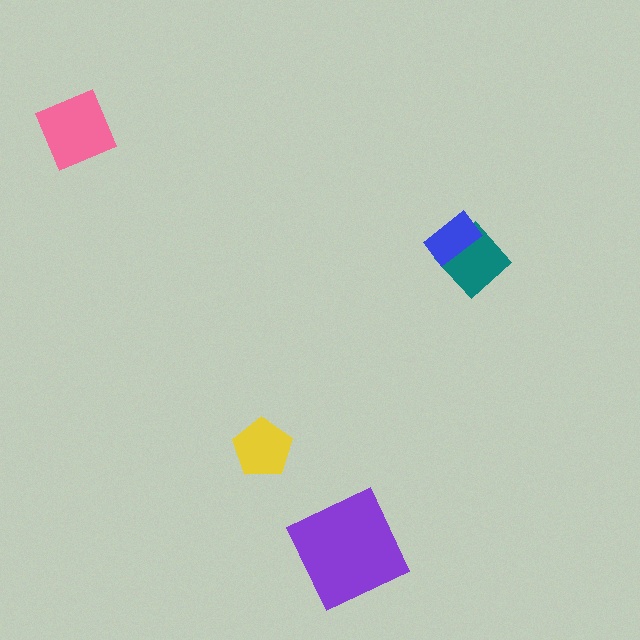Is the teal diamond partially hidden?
Yes, it is partially covered by another shape.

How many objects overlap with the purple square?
0 objects overlap with the purple square.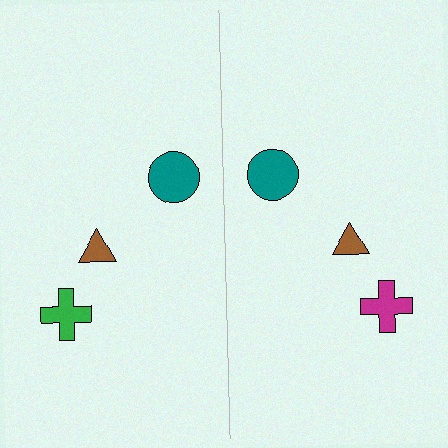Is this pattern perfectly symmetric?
No, the pattern is not perfectly symmetric. The magenta cross on the right side breaks the symmetry — its mirror counterpart is green.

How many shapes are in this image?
There are 6 shapes in this image.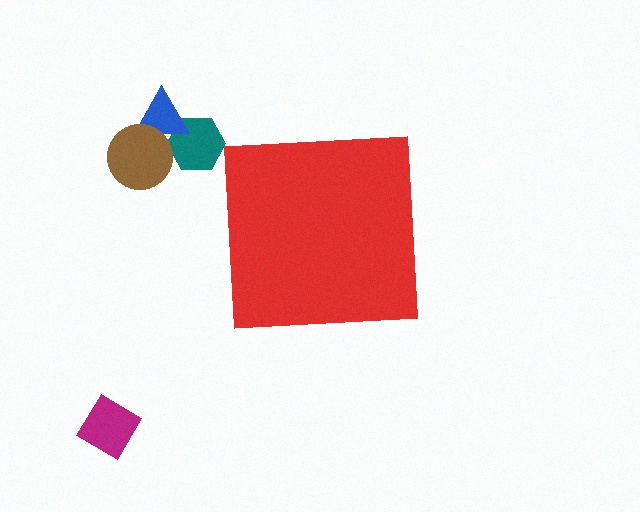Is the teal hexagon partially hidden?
No, the teal hexagon is fully visible.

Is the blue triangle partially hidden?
No, the blue triangle is fully visible.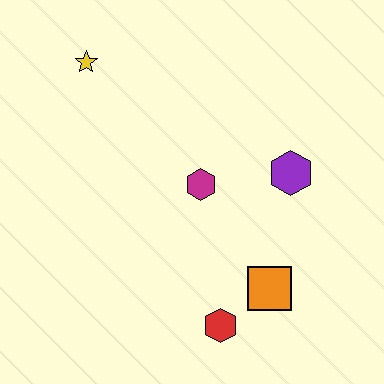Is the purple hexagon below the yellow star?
Yes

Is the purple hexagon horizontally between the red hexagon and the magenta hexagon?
No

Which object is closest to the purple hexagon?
The magenta hexagon is closest to the purple hexagon.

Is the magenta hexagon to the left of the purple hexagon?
Yes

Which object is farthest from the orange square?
The yellow star is farthest from the orange square.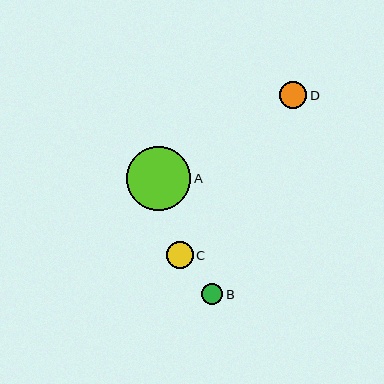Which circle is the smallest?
Circle B is the smallest with a size of approximately 22 pixels.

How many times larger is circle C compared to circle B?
Circle C is approximately 1.3 times the size of circle B.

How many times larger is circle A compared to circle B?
Circle A is approximately 3.0 times the size of circle B.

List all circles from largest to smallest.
From largest to smallest: A, D, C, B.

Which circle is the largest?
Circle A is the largest with a size of approximately 64 pixels.